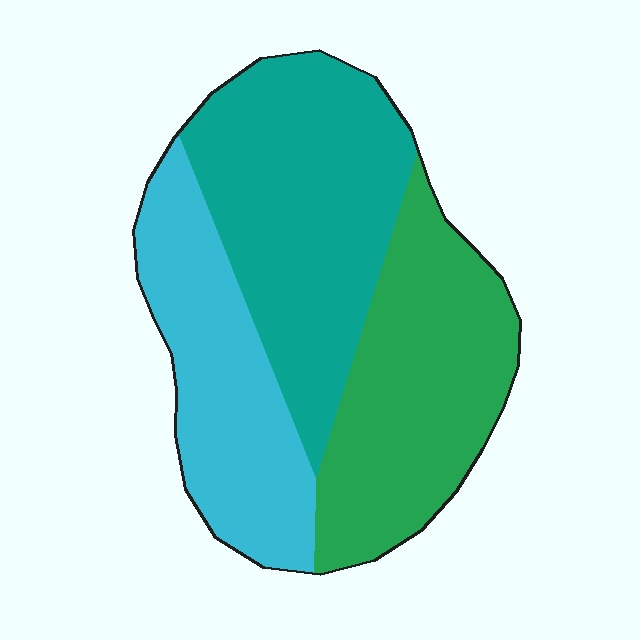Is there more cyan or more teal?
Teal.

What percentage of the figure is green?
Green takes up about one third (1/3) of the figure.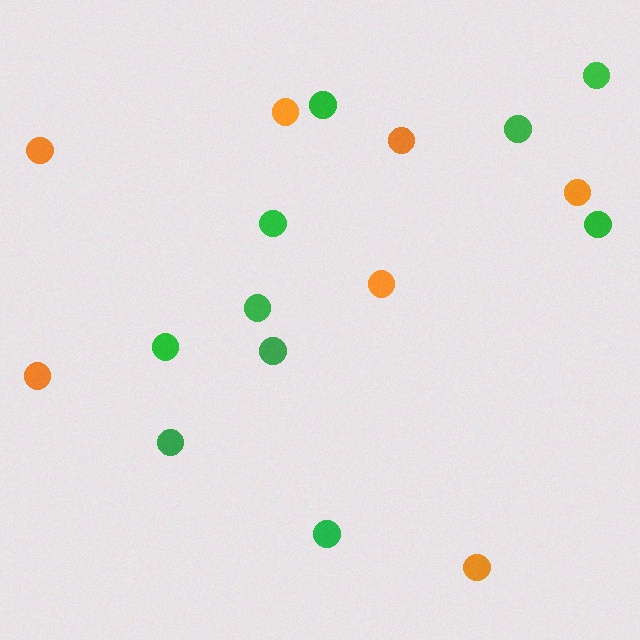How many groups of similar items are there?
There are 2 groups: one group of orange circles (7) and one group of green circles (10).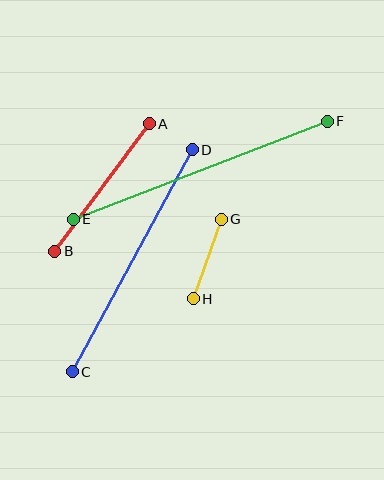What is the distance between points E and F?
The distance is approximately 272 pixels.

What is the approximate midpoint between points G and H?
The midpoint is at approximately (207, 259) pixels.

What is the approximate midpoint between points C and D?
The midpoint is at approximately (132, 261) pixels.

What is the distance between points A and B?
The distance is approximately 159 pixels.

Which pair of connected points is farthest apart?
Points E and F are farthest apart.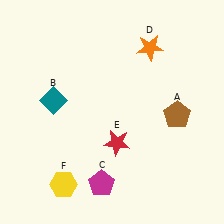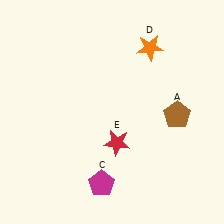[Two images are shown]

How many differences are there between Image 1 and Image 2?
There are 2 differences between the two images.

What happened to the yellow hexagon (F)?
The yellow hexagon (F) was removed in Image 2. It was in the bottom-left area of Image 1.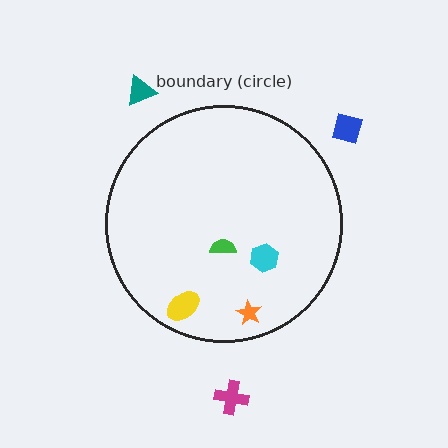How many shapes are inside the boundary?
4 inside, 3 outside.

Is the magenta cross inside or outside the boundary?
Outside.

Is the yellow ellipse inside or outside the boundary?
Inside.